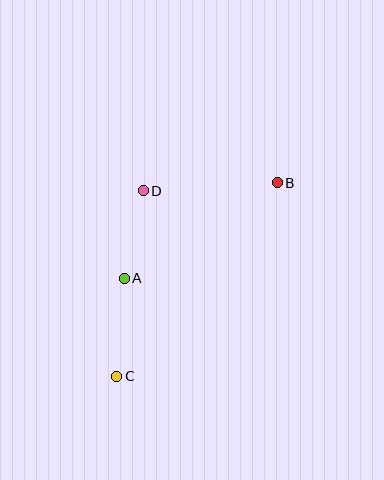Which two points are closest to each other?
Points A and D are closest to each other.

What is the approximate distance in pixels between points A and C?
The distance between A and C is approximately 98 pixels.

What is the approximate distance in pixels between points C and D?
The distance between C and D is approximately 187 pixels.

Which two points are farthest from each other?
Points B and C are farthest from each other.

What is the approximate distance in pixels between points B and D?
The distance between B and D is approximately 134 pixels.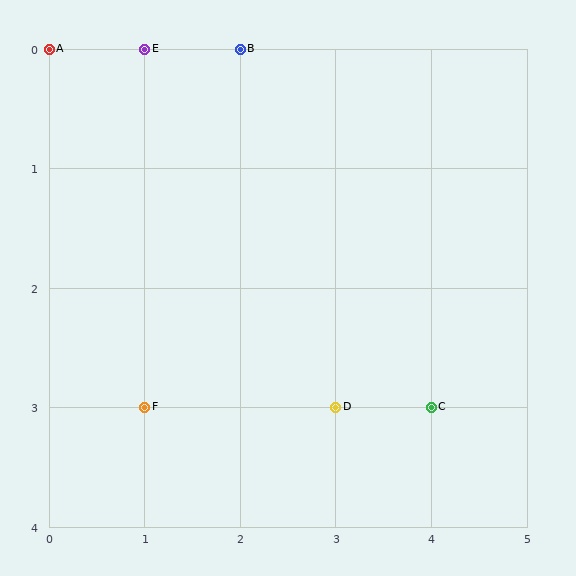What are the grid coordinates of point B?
Point B is at grid coordinates (2, 0).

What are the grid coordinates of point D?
Point D is at grid coordinates (3, 3).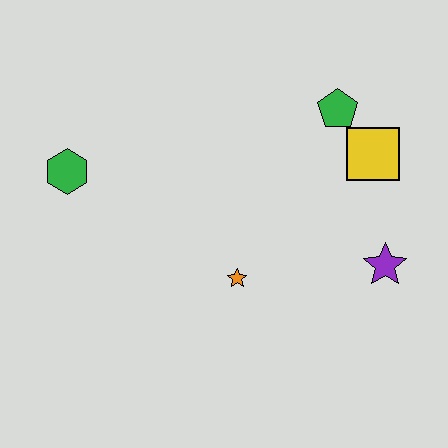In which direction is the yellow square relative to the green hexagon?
The yellow square is to the right of the green hexagon.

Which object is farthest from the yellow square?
The green hexagon is farthest from the yellow square.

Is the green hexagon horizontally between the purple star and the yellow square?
No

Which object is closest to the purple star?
The yellow square is closest to the purple star.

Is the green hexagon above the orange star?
Yes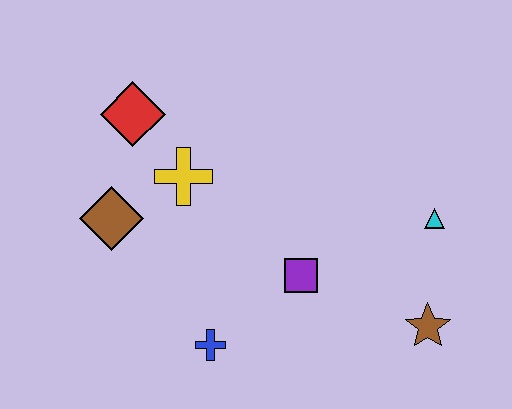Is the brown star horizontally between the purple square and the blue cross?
No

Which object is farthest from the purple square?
The red diamond is farthest from the purple square.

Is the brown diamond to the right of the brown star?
No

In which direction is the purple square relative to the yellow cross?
The purple square is to the right of the yellow cross.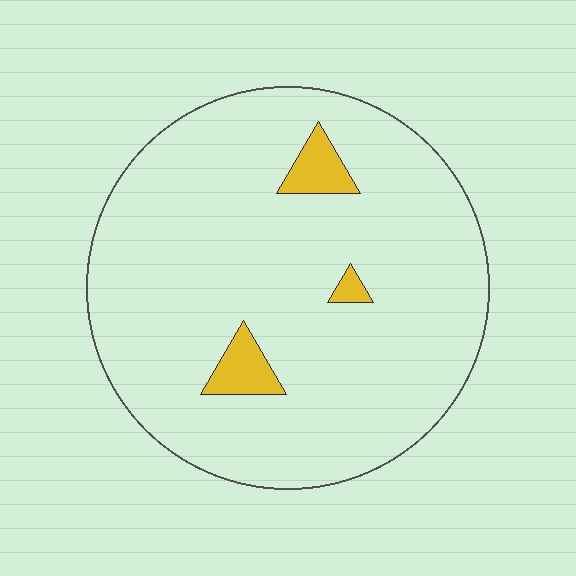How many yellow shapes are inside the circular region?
3.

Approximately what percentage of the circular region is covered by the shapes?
Approximately 5%.